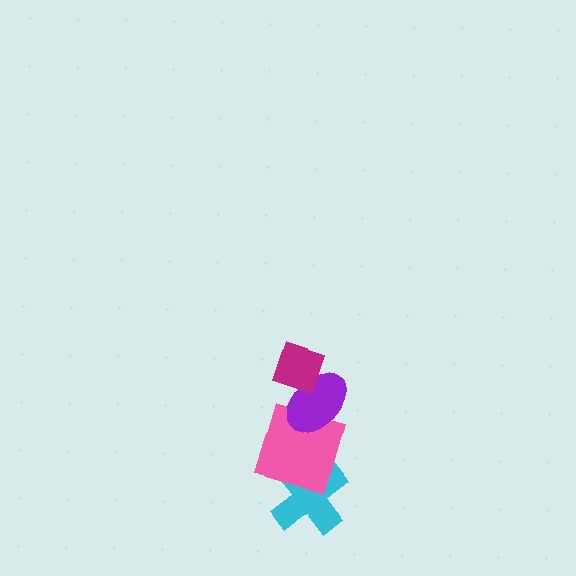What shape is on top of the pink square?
The purple ellipse is on top of the pink square.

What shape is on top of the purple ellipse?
The magenta diamond is on top of the purple ellipse.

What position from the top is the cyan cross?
The cyan cross is 4th from the top.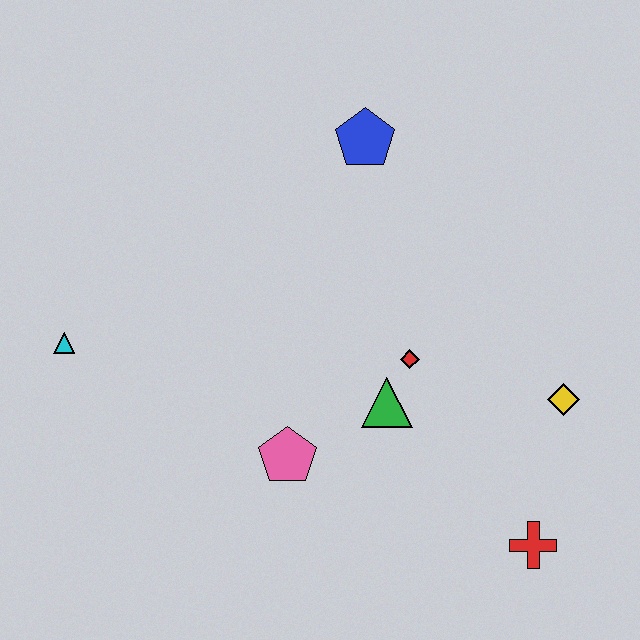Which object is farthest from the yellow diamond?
The cyan triangle is farthest from the yellow diamond.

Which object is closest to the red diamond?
The green triangle is closest to the red diamond.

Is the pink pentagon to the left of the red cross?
Yes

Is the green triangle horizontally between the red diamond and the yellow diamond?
No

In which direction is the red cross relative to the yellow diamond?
The red cross is below the yellow diamond.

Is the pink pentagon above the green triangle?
No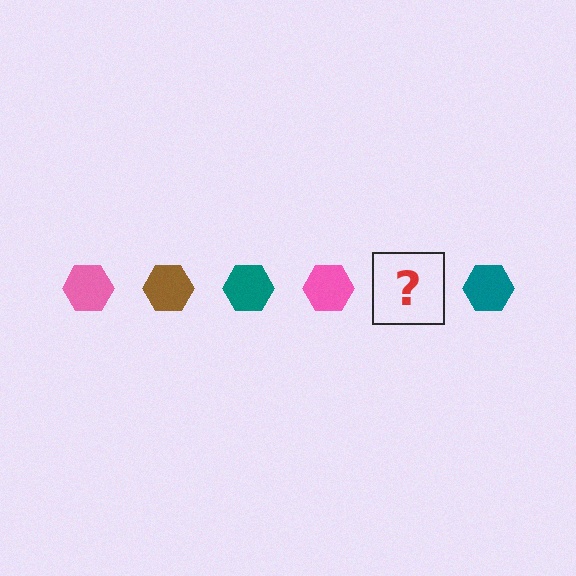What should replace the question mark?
The question mark should be replaced with a brown hexagon.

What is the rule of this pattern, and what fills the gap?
The rule is that the pattern cycles through pink, brown, teal hexagons. The gap should be filled with a brown hexagon.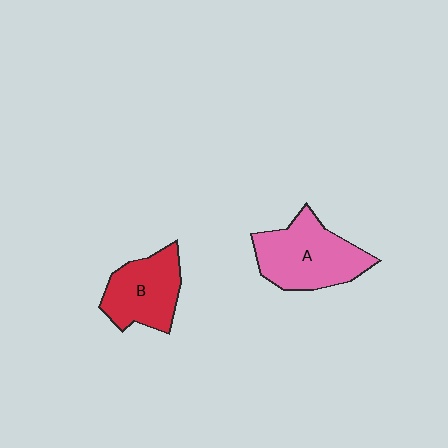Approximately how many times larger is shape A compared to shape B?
Approximately 1.3 times.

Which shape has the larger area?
Shape A (pink).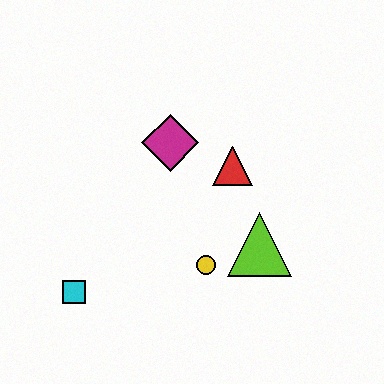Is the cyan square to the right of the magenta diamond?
No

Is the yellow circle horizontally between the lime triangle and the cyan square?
Yes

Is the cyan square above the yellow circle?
No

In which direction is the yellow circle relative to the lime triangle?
The yellow circle is to the left of the lime triangle.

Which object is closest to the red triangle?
The magenta diamond is closest to the red triangle.